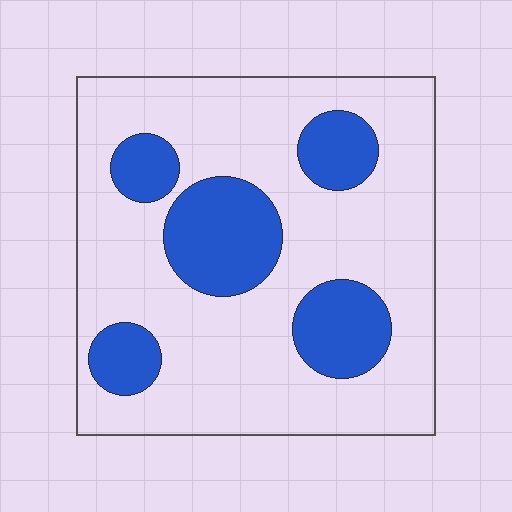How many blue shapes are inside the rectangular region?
5.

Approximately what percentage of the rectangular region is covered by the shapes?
Approximately 25%.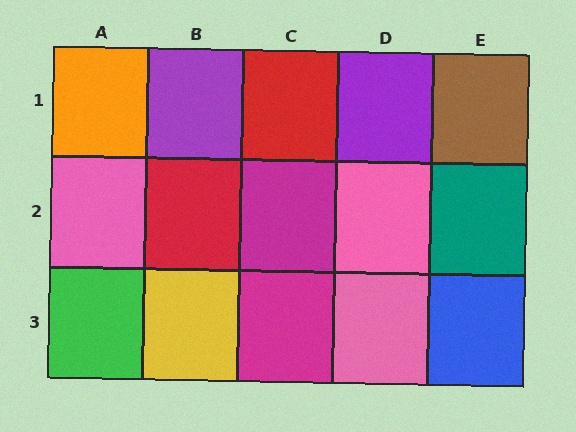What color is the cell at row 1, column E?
Brown.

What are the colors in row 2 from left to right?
Pink, red, magenta, pink, teal.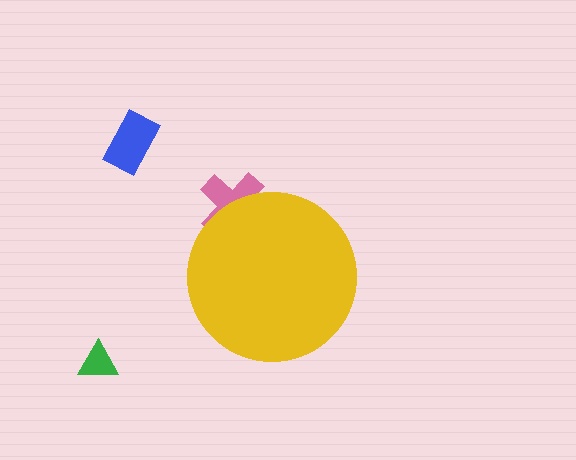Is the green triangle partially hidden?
No, the green triangle is fully visible.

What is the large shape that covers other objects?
A yellow circle.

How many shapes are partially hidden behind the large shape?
1 shape is partially hidden.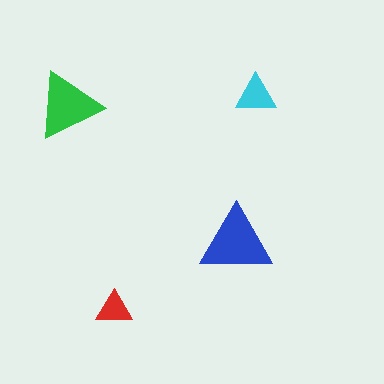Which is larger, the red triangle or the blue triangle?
The blue one.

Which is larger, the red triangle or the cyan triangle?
The cyan one.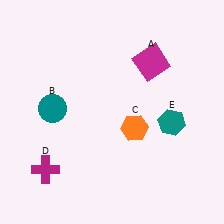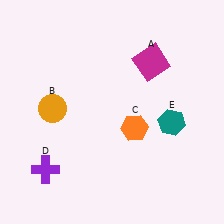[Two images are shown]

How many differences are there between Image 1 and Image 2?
There are 2 differences between the two images.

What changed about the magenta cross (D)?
In Image 1, D is magenta. In Image 2, it changed to purple.